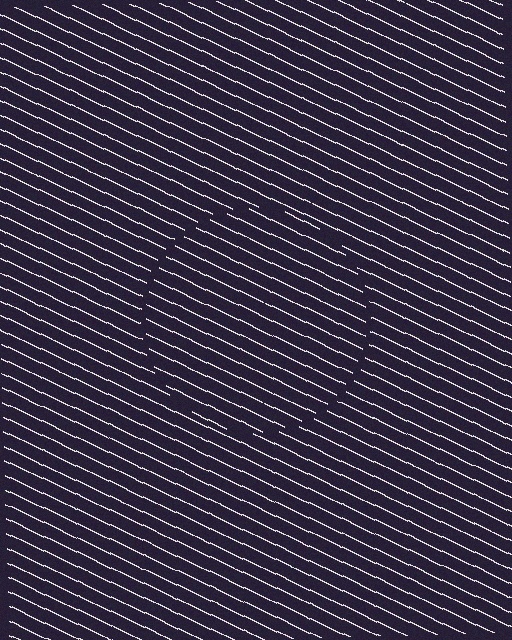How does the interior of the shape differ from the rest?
The interior of the shape contains the same grating, shifted by half a period — the contour is defined by the phase discontinuity where line-ends from the inner and outer gratings abut.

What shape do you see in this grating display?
An illusory circle. The interior of the shape contains the same grating, shifted by half a period — the contour is defined by the phase discontinuity where line-ends from the inner and outer gratings abut.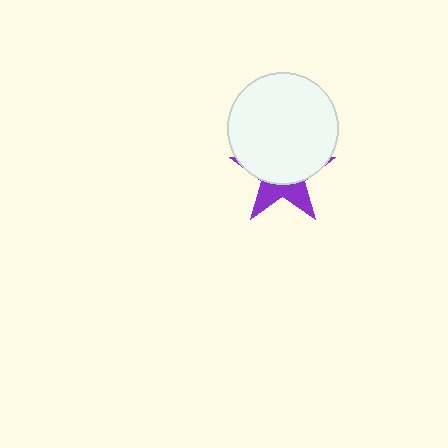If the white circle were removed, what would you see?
You would see the complete purple star.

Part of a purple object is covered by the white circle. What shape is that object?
It is a star.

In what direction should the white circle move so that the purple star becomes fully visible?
The white circle should move up. That is the shortest direction to clear the overlap and leave the purple star fully visible.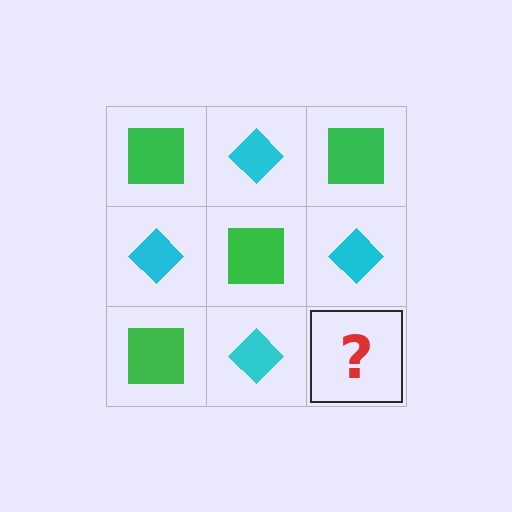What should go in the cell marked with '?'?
The missing cell should contain a green square.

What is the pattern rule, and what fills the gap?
The rule is that it alternates green square and cyan diamond in a checkerboard pattern. The gap should be filled with a green square.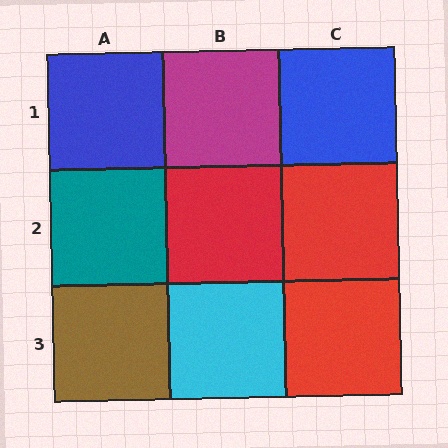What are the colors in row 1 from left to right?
Blue, magenta, blue.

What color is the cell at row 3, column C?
Red.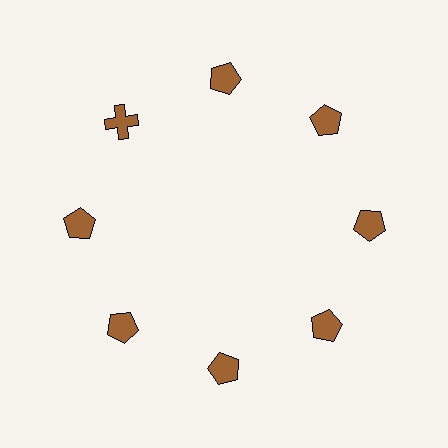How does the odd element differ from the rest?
It has a different shape: cross instead of pentagon.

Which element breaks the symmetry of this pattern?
The brown cross at roughly the 10 o'clock position breaks the symmetry. All other shapes are brown pentagons.